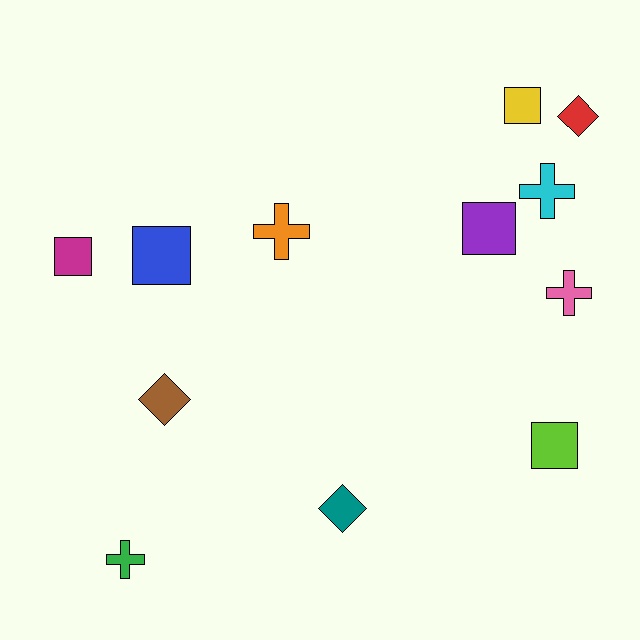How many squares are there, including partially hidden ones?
There are 5 squares.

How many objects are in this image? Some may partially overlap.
There are 12 objects.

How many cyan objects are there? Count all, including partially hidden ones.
There is 1 cyan object.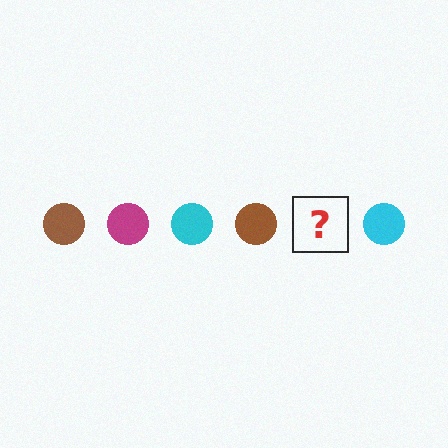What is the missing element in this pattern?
The missing element is a magenta circle.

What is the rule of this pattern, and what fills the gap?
The rule is that the pattern cycles through brown, magenta, cyan circles. The gap should be filled with a magenta circle.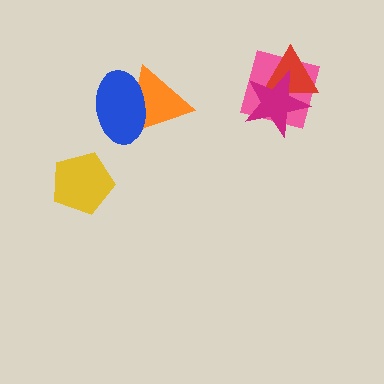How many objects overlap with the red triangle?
2 objects overlap with the red triangle.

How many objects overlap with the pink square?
2 objects overlap with the pink square.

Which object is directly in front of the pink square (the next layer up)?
The red triangle is directly in front of the pink square.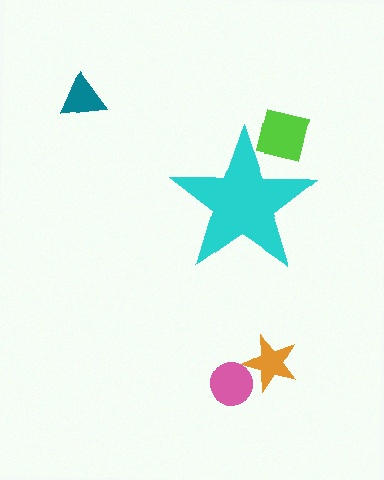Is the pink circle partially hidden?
No, the pink circle is fully visible.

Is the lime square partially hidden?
Yes, the lime square is partially hidden behind the cyan star.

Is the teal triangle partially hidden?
No, the teal triangle is fully visible.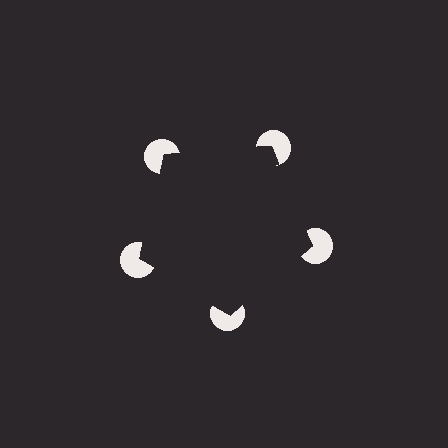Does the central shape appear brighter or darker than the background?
It typically appears slightly darker than the background, even though no actual brightness change is drawn.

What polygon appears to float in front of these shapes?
An illusory pentagon — its edges are inferred from the aligned wedge cuts in the pac-man discs, not physically drawn.